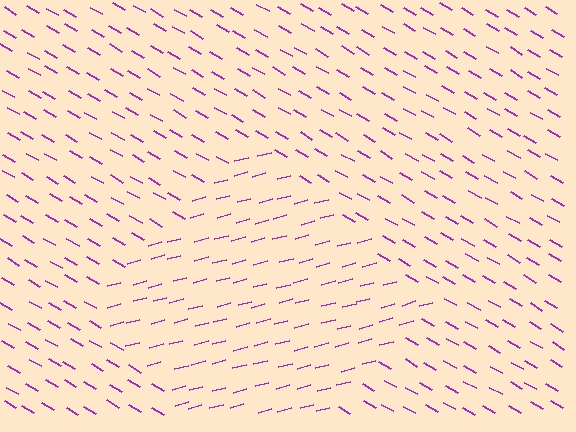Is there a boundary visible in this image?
Yes, there is a texture boundary formed by a change in line orientation.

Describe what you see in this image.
The image is filled with small purple line segments. A diamond region in the image has lines oriented differently from the surrounding lines, creating a visible texture boundary.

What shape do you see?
I see a diamond.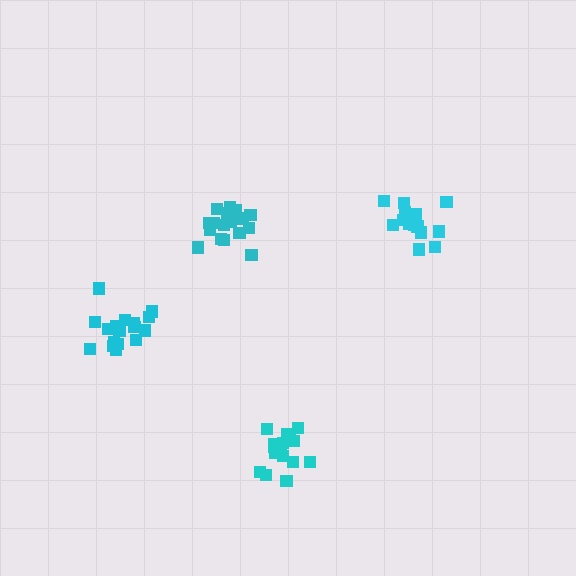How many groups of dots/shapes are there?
There are 4 groups.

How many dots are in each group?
Group 1: 18 dots, Group 2: 15 dots, Group 3: 17 dots, Group 4: 16 dots (66 total).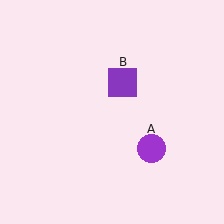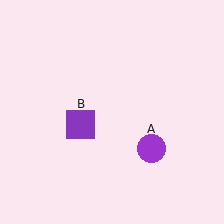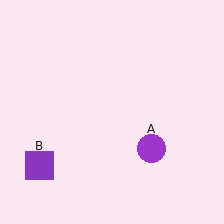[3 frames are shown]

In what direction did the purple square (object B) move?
The purple square (object B) moved down and to the left.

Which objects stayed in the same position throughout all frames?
Purple circle (object A) remained stationary.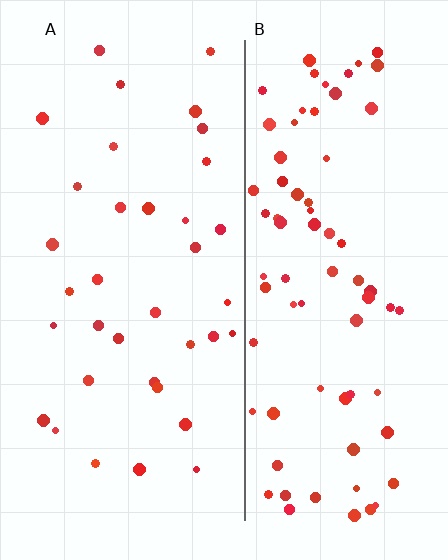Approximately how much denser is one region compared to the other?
Approximately 2.1× — region B over region A.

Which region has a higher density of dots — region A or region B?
B (the right).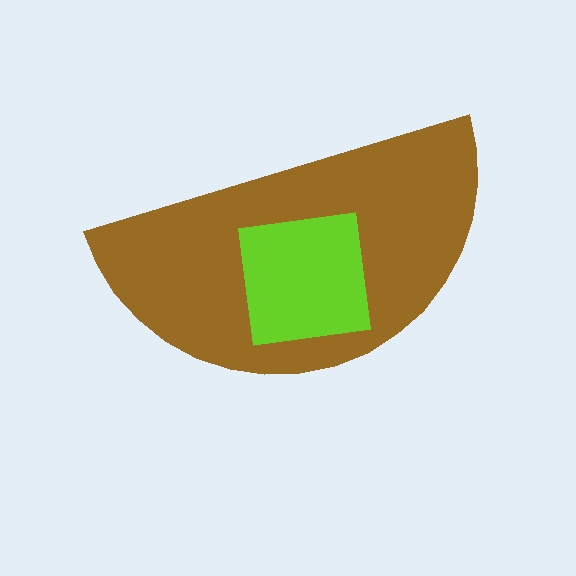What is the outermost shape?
The brown semicircle.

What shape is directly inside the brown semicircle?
The lime square.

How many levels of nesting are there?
2.